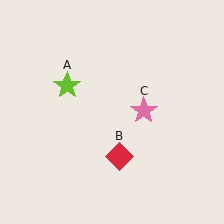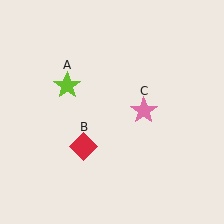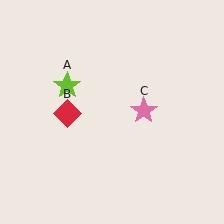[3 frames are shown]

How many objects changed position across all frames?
1 object changed position: red diamond (object B).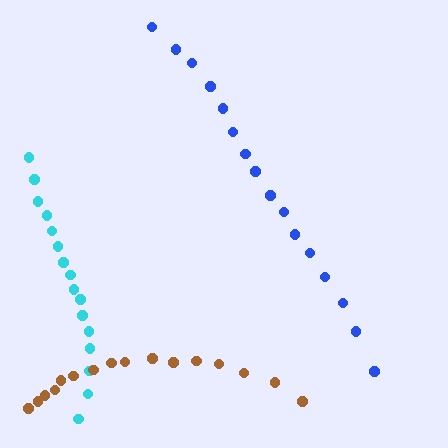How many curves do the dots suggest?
There are 3 distinct paths.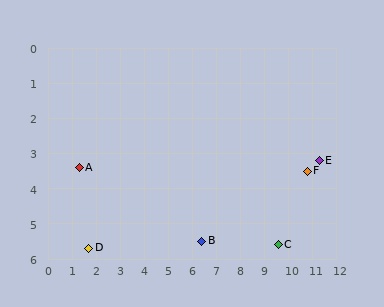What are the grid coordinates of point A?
Point A is at approximately (1.3, 3.4).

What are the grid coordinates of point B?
Point B is at approximately (6.4, 5.5).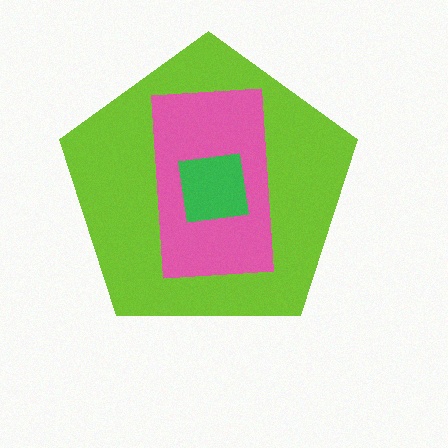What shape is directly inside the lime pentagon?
The pink rectangle.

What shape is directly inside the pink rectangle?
The green square.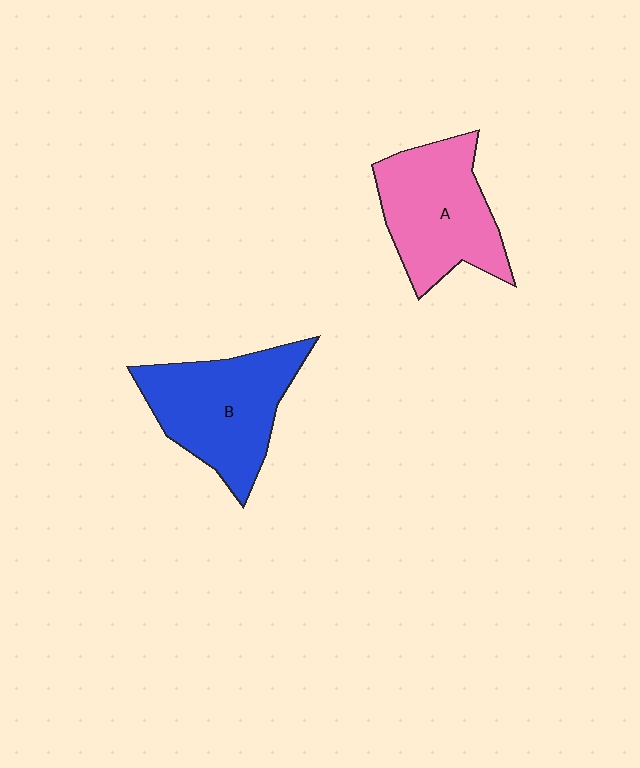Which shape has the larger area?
Shape B (blue).